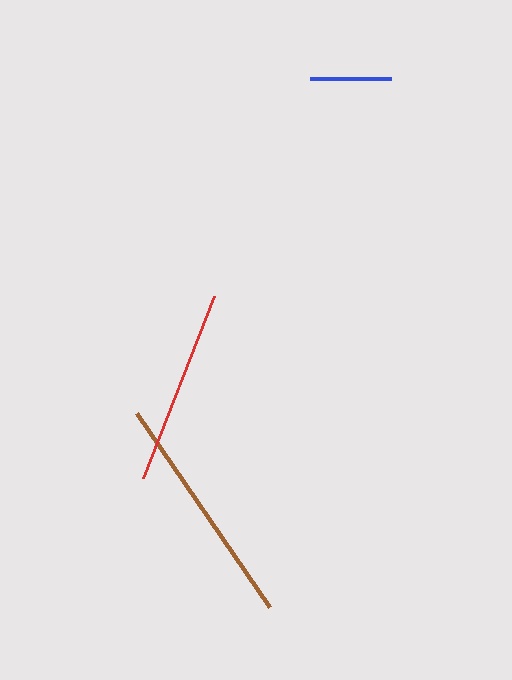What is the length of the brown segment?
The brown segment is approximately 235 pixels long.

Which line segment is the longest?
The brown line is the longest at approximately 235 pixels.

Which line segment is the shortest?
The blue line is the shortest at approximately 81 pixels.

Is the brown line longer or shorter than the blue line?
The brown line is longer than the blue line.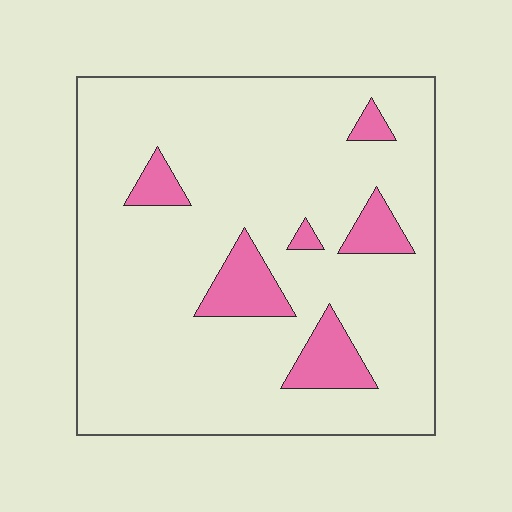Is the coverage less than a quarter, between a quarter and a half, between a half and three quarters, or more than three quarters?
Less than a quarter.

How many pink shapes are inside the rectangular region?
6.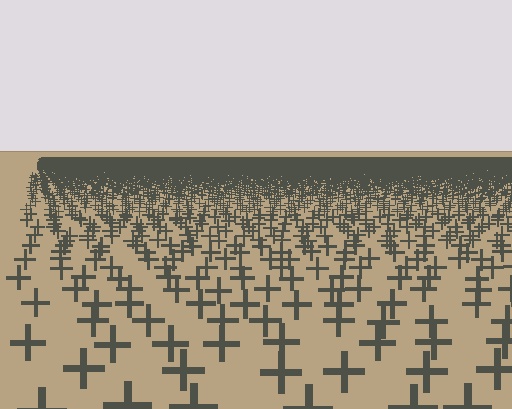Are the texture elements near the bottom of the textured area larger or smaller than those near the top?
Larger. Near the bottom, elements are closer to the viewer and appear at a bigger on-screen size.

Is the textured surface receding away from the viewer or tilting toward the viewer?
The surface is receding away from the viewer. Texture elements get smaller and denser toward the top.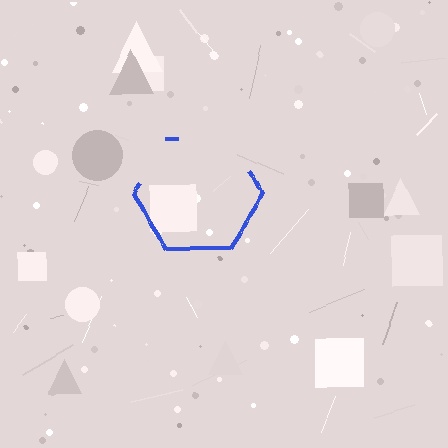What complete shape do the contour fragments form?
The contour fragments form a hexagon.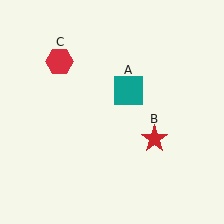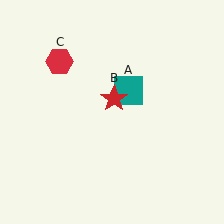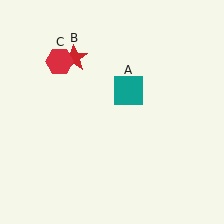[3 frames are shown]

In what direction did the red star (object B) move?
The red star (object B) moved up and to the left.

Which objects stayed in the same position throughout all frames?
Teal square (object A) and red hexagon (object C) remained stationary.